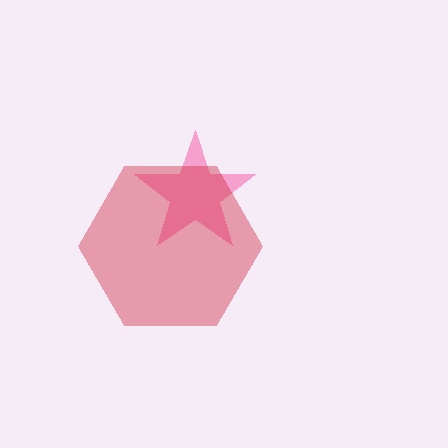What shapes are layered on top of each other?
The layered shapes are: a pink star, a red hexagon.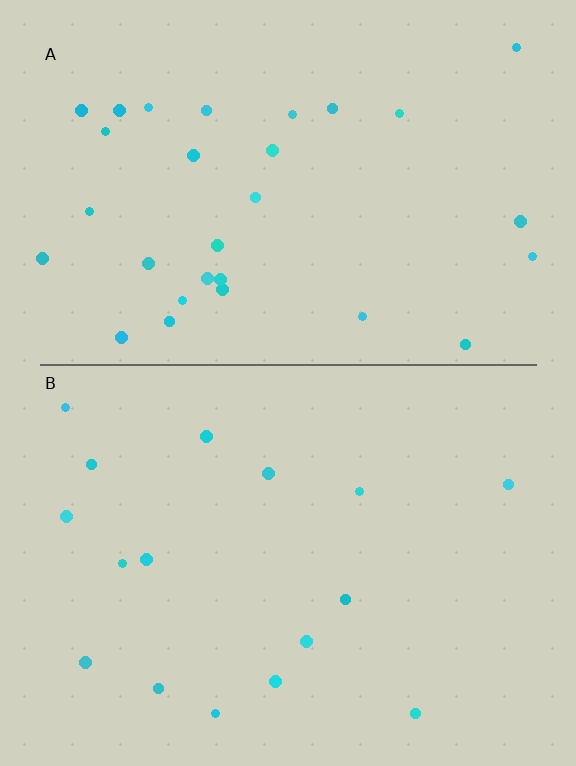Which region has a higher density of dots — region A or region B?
A (the top).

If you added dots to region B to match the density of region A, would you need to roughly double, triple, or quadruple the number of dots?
Approximately double.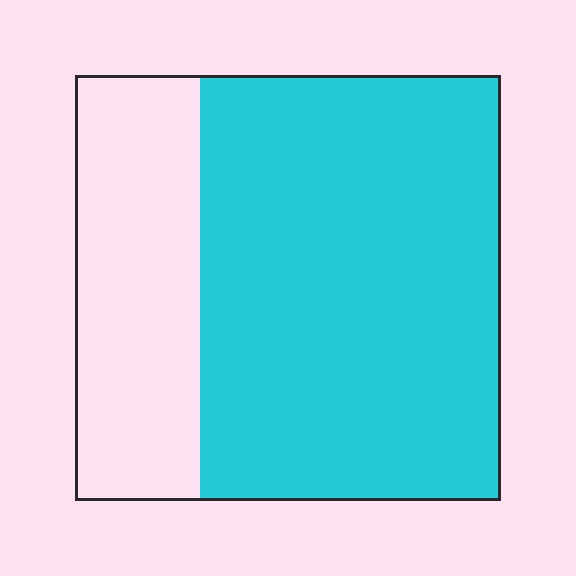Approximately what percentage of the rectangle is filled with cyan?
Approximately 70%.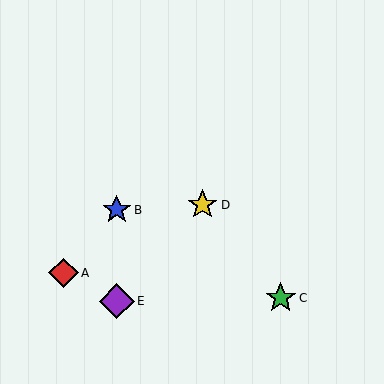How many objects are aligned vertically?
2 objects (B, E) are aligned vertically.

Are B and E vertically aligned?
Yes, both are at x≈117.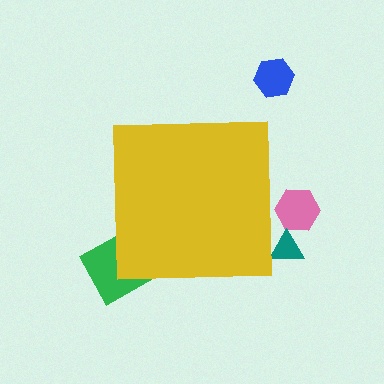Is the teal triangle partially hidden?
Yes, the teal triangle is partially hidden behind the yellow square.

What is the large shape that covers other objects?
A yellow square.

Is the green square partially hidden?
Yes, the green square is partially hidden behind the yellow square.